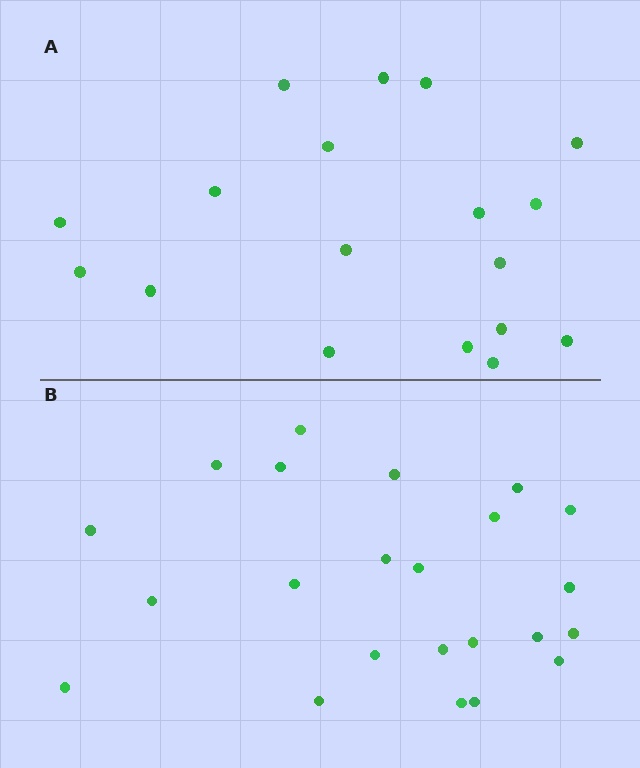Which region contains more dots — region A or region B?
Region B (the bottom region) has more dots.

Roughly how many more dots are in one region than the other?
Region B has about 5 more dots than region A.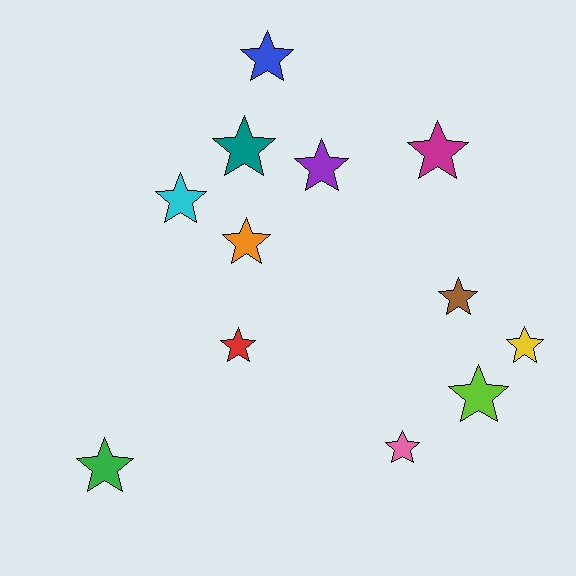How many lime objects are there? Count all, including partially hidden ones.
There is 1 lime object.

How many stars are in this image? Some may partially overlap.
There are 12 stars.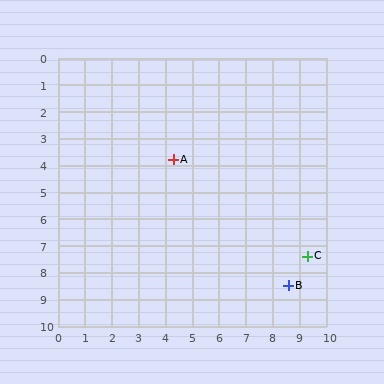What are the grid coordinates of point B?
Point B is at approximately (8.6, 8.5).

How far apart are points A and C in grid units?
Points A and C are about 6.2 grid units apart.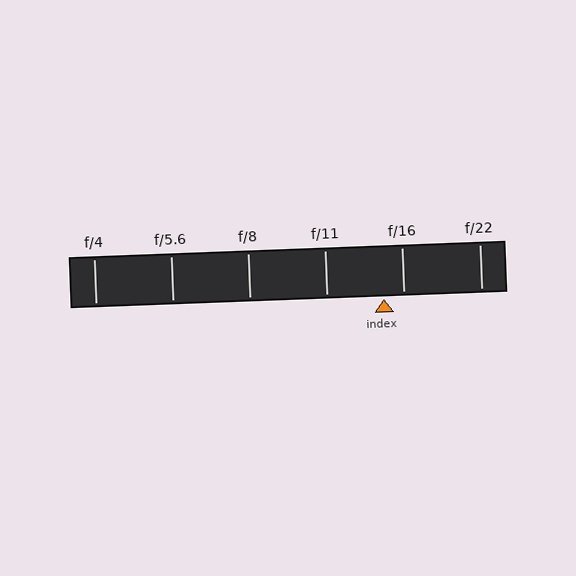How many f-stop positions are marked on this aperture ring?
There are 6 f-stop positions marked.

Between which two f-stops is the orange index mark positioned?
The index mark is between f/11 and f/16.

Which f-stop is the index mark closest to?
The index mark is closest to f/16.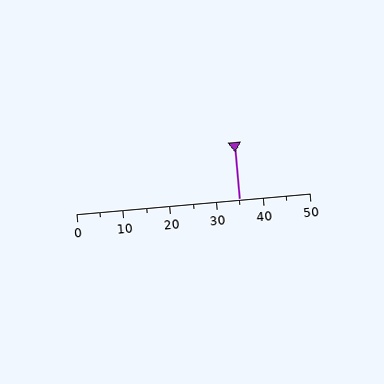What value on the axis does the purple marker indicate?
The marker indicates approximately 35.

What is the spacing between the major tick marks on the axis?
The major ticks are spaced 10 apart.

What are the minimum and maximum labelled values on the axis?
The axis runs from 0 to 50.